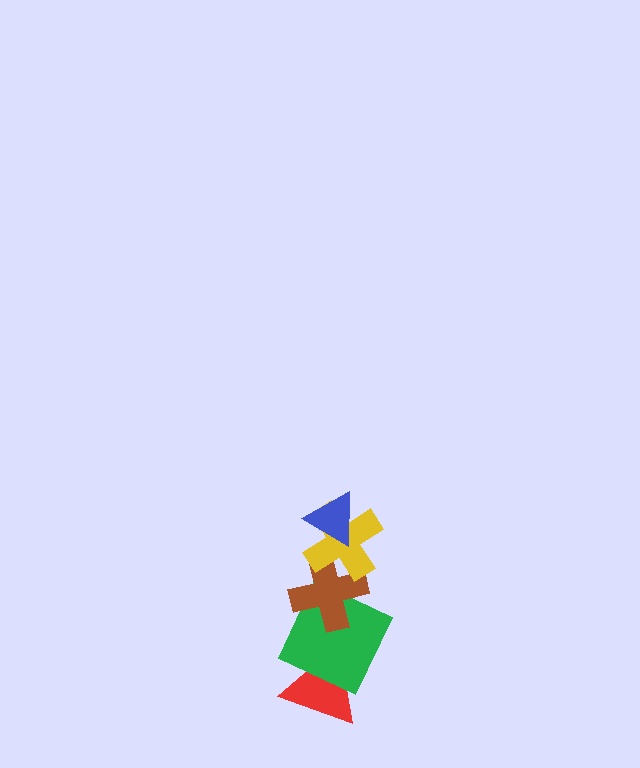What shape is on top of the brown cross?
The yellow cross is on top of the brown cross.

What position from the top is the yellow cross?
The yellow cross is 2nd from the top.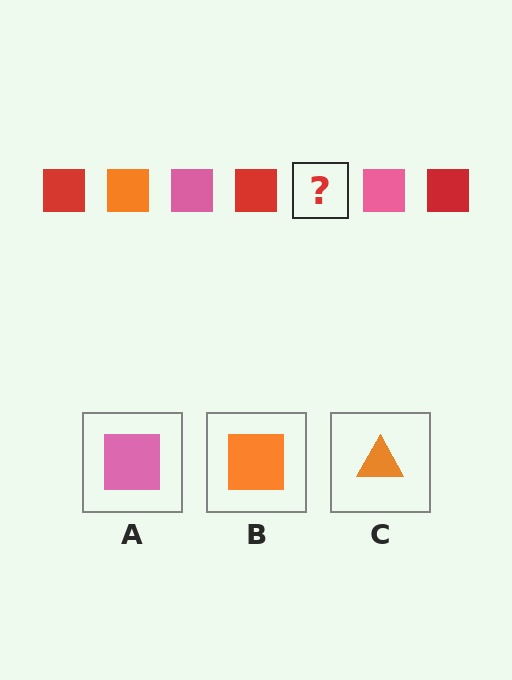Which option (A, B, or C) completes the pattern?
B.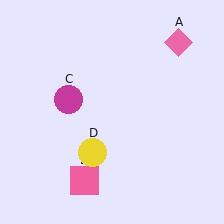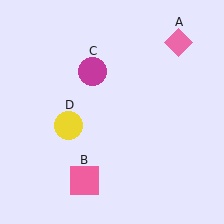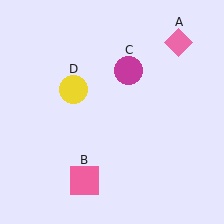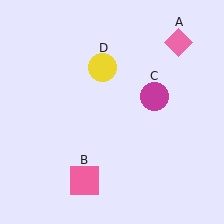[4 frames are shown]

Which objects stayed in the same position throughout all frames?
Pink diamond (object A) and pink square (object B) remained stationary.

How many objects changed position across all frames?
2 objects changed position: magenta circle (object C), yellow circle (object D).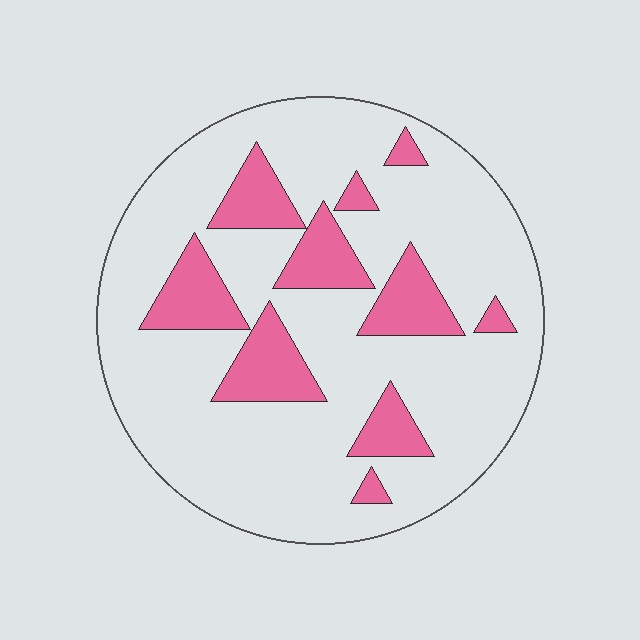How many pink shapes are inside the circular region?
10.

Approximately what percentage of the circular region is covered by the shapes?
Approximately 20%.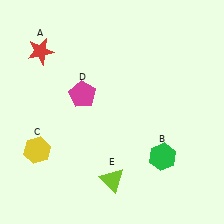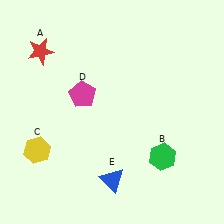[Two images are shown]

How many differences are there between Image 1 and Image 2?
There is 1 difference between the two images.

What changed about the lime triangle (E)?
In Image 1, E is lime. In Image 2, it changed to blue.